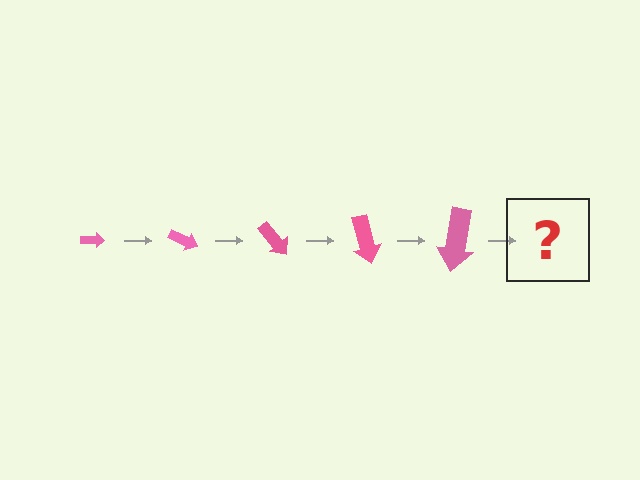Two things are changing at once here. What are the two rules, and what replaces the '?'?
The two rules are that the arrow grows larger each step and it rotates 25 degrees each step. The '?' should be an arrow, larger than the previous one and rotated 125 degrees from the start.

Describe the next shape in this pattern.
It should be an arrow, larger than the previous one and rotated 125 degrees from the start.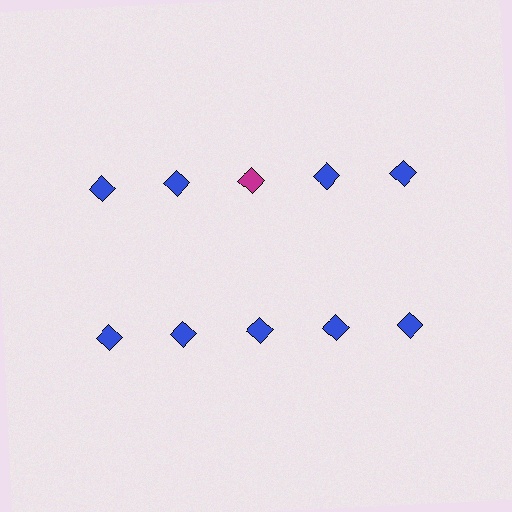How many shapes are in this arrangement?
There are 10 shapes arranged in a grid pattern.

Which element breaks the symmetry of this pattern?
The magenta diamond in the top row, center column breaks the symmetry. All other shapes are blue diamonds.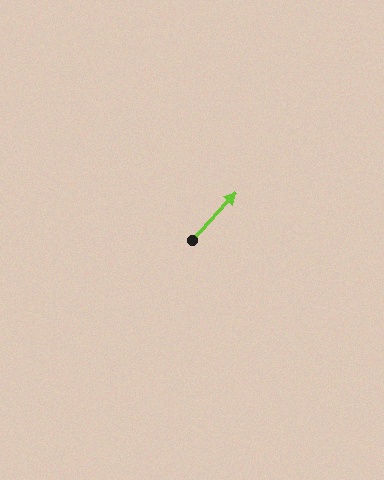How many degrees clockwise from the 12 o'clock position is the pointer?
Approximately 43 degrees.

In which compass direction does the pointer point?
Northeast.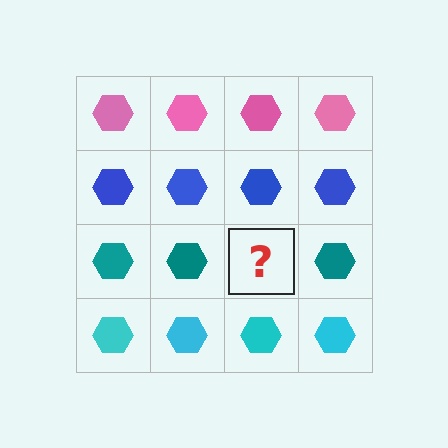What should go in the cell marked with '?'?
The missing cell should contain a teal hexagon.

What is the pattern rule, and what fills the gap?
The rule is that each row has a consistent color. The gap should be filled with a teal hexagon.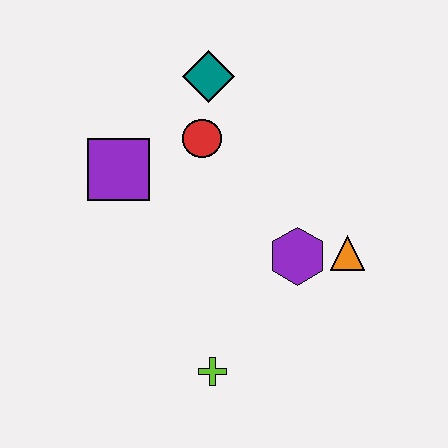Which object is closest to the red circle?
The teal diamond is closest to the red circle.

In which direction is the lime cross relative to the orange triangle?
The lime cross is to the left of the orange triangle.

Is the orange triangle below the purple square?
Yes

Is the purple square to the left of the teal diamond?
Yes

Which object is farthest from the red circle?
The lime cross is farthest from the red circle.